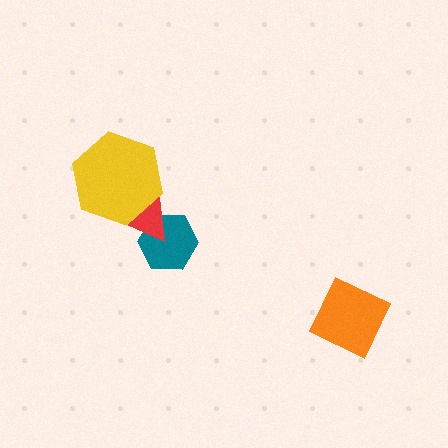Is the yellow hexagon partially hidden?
No, no other shape covers it.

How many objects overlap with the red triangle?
2 objects overlap with the red triangle.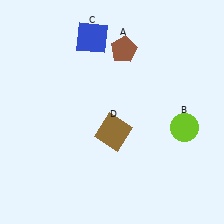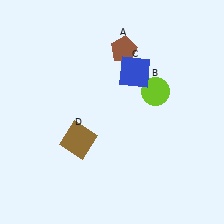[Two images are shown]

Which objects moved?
The objects that moved are: the lime circle (B), the blue square (C), the brown square (D).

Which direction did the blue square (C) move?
The blue square (C) moved right.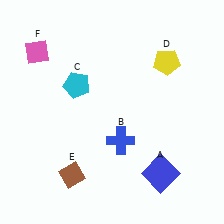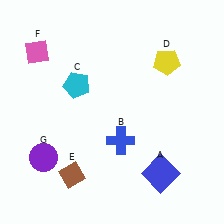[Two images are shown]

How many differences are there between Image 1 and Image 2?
There is 1 difference between the two images.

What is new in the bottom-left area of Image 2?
A purple circle (G) was added in the bottom-left area of Image 2.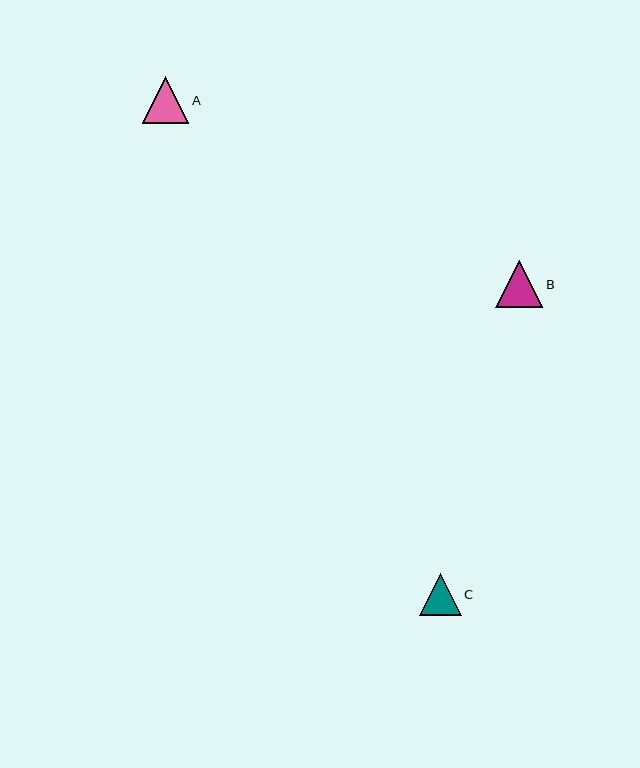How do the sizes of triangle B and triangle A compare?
Triangle B and triangle A are approximately the same size.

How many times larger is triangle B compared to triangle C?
Triangle B is approximately 1.1 times the size of triangle C.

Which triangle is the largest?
Triangle B is the largest with a size of approximately 47 pixels.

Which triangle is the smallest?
Triangle C is the smallest with a size of approximately 42 pixels.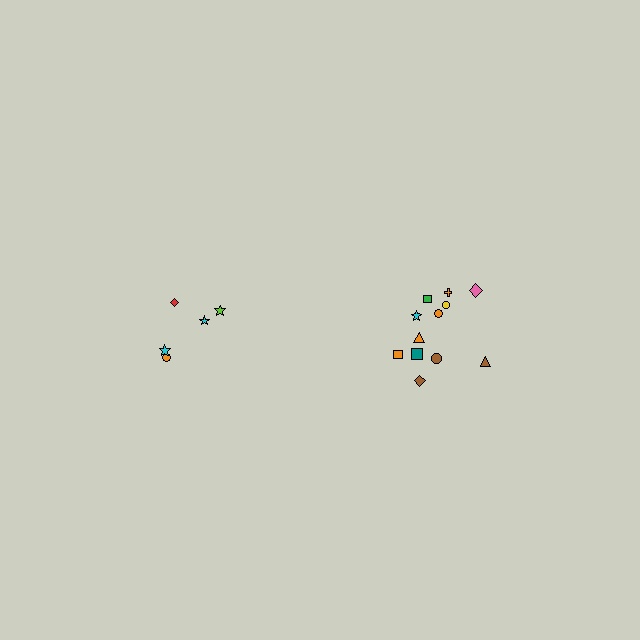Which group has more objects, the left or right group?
The right group.